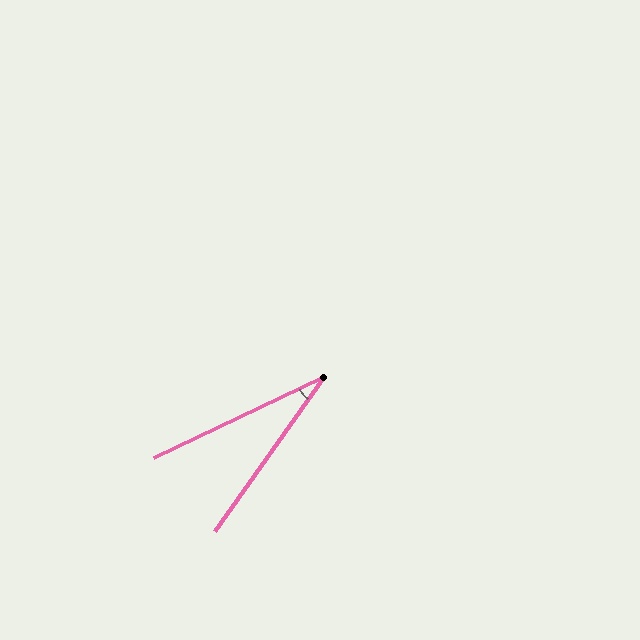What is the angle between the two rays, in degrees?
Approximately 29 degrees.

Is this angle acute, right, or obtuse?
It is acute.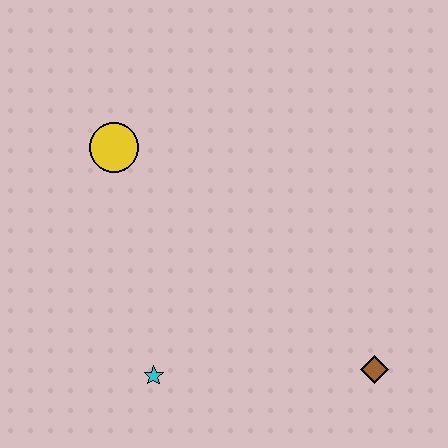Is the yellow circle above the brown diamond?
Yes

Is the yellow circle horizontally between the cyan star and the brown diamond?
No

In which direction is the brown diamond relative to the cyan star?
The brown diamond is to the right of the cyan star.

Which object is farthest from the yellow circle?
The brown diamond is farthest from the yellow circle.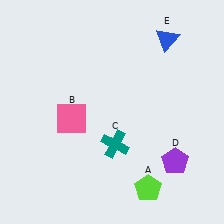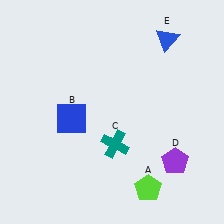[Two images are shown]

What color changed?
The square (B) changed from pink in Image 1 to blue in Image 2.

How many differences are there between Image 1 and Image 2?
There is 1 difference between the two images.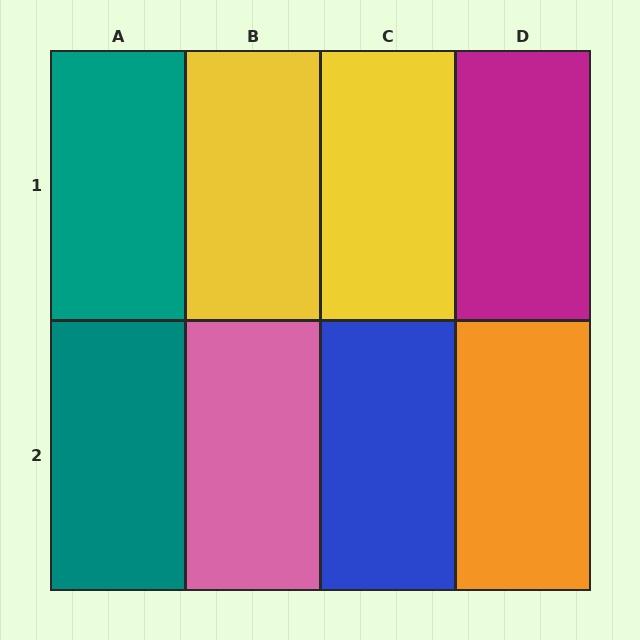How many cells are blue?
1 cell is blue.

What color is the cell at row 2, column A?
Teal.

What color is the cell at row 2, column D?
Orange.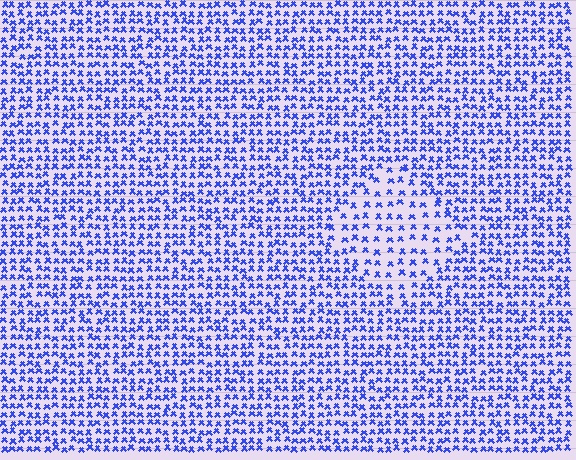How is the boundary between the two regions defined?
The boundary is defined by a change in element density (approximately 1.9x ratio). All elements are the same color, size, and shape.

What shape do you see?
I see a diamond.